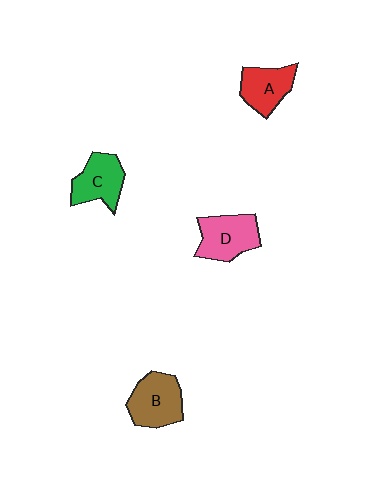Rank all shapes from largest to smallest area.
From largest to smallest: B (brown), D (pink), C (green), A (red).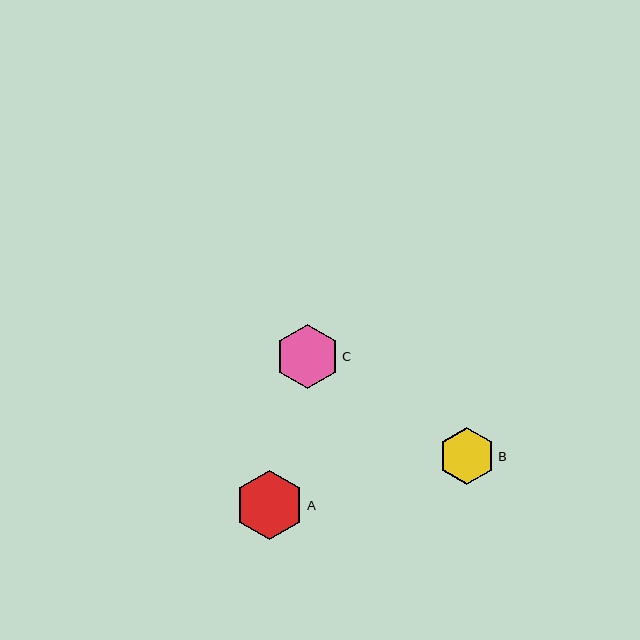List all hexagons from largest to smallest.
From largest to smallest: A, C, B.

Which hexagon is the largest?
Hexagon A is the largest with a size of approximately 69 pixels.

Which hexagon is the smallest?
Hexagon B is the smallest with a size of approximately 57 pixels.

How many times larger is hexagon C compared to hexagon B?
Hexagon C is approximately 1.1 times the size of hexagon B.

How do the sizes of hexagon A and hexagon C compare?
Hexagon A and hexagon C are approximately the same size.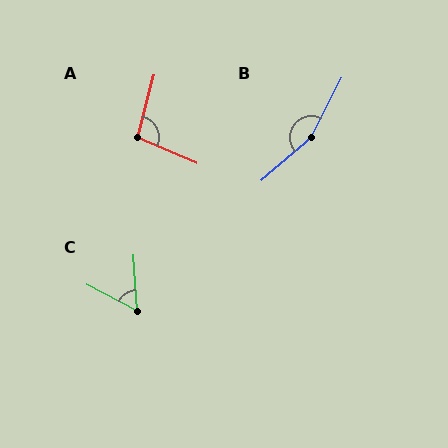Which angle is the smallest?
C, at approximately 58 degrees.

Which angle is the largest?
B, at approximately 158 degrees.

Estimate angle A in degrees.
Approximately 98 degrees.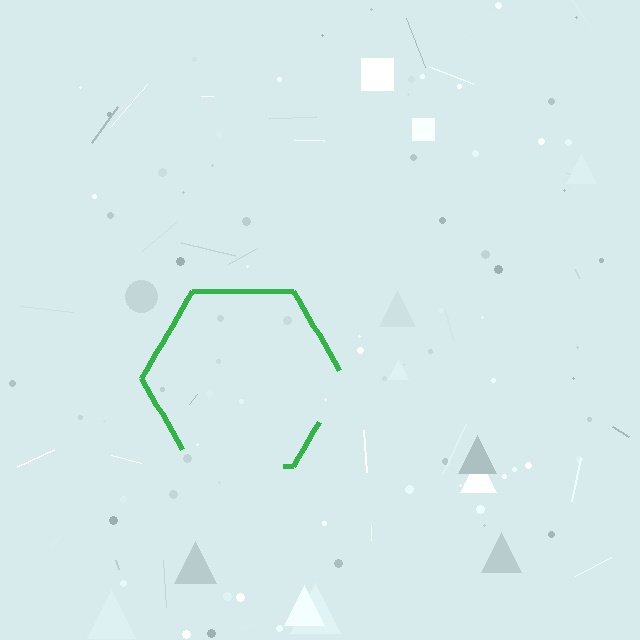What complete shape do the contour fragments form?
The contour fragments form a hexagon.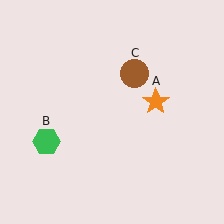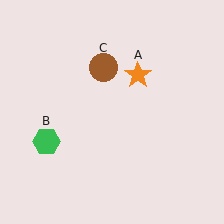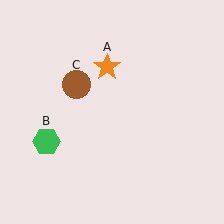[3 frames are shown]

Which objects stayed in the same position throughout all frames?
Green hexagon (object B) remained stationary.